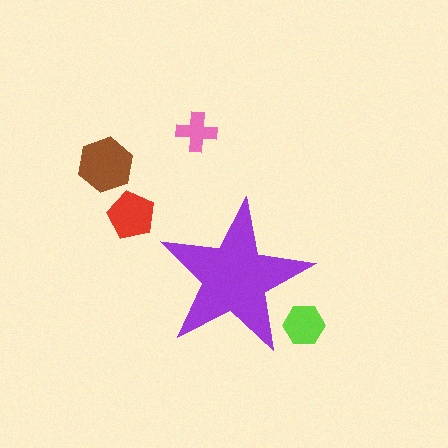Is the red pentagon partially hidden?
No, the red pentagon is fully visible.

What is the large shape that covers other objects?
A purple star.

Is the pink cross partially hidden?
No, the pink cross is fully visible.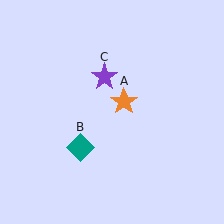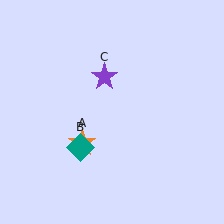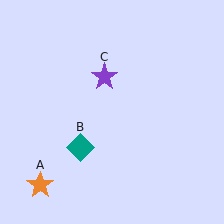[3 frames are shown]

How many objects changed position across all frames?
1 object changed position: orange star (object A).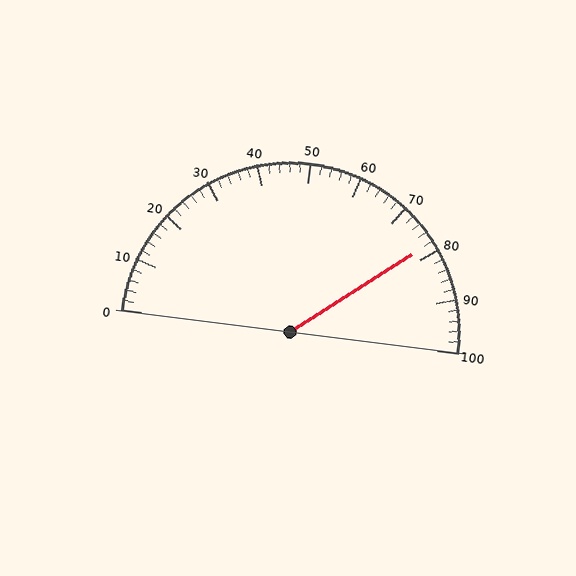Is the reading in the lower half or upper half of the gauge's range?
The reading is in the upper half of the range (0 to 100).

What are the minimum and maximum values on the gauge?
The gauge ranges from 0 to 100.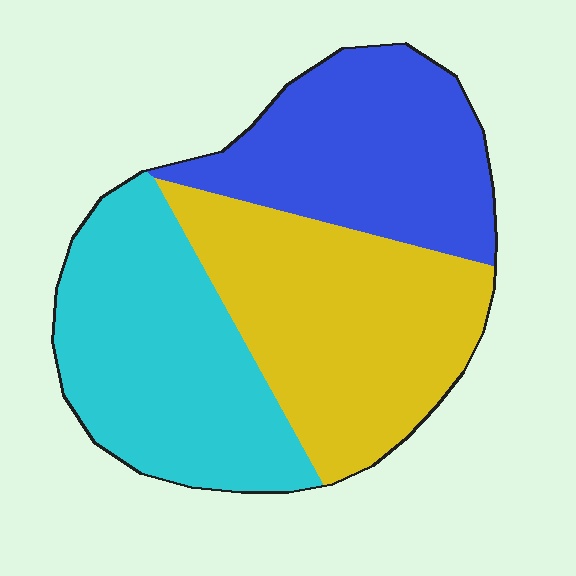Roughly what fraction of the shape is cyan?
Cyan takes up about one third (1/3) of the shape.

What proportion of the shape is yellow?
Yellow takes up about three eighths (3/8) of the shape.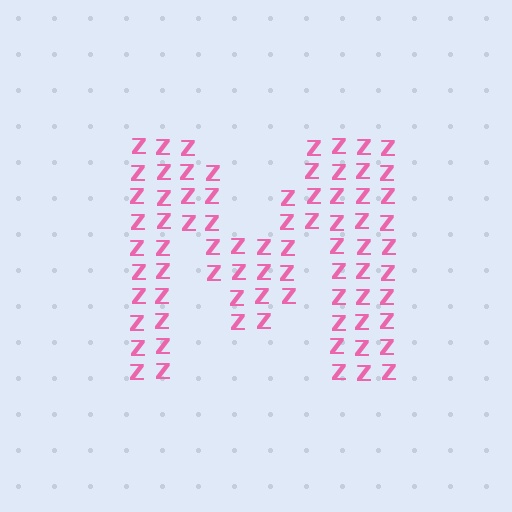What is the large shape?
The large shape is the letter M.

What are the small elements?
The small elements are letter Z's.